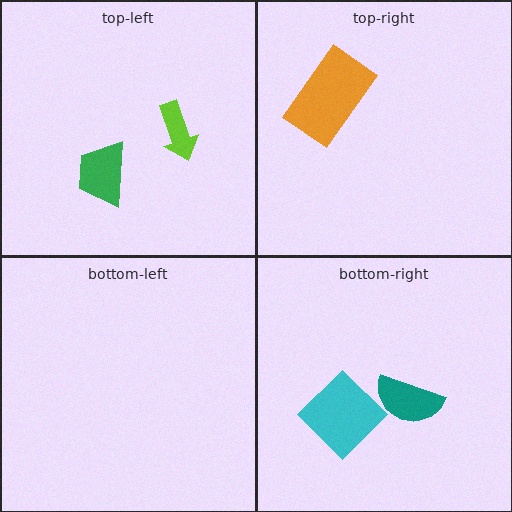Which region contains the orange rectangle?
The top-right region.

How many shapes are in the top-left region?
2.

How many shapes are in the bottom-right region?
2.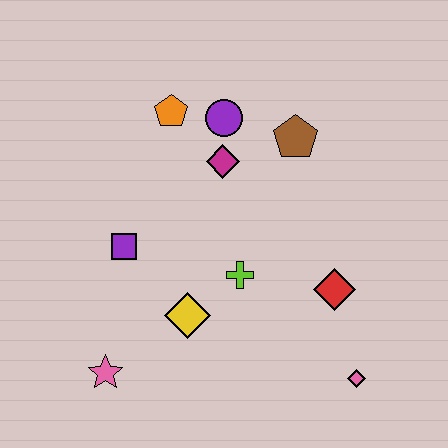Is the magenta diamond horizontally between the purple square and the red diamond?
Yes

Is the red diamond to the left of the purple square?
No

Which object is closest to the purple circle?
The magenta diamond is closest to the purple circle.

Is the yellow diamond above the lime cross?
No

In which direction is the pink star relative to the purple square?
The pink star is below the purple square.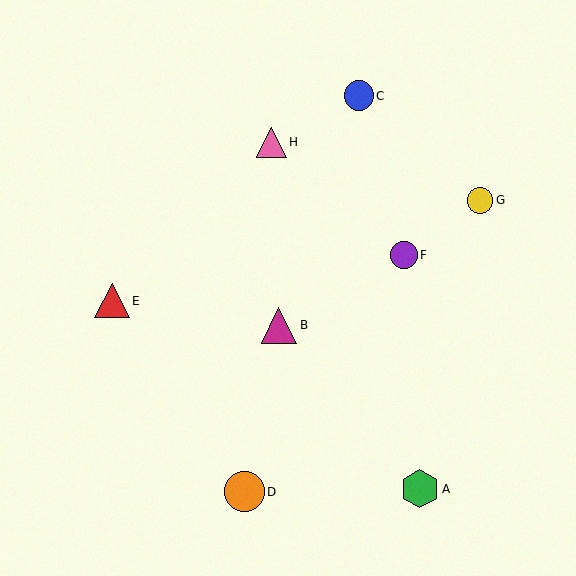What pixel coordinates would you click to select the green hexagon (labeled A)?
Click at (420, 489) to select the green hexagon A.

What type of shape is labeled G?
Shape G is a yellow circle.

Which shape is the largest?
The orange circle (labeled D) is the largest.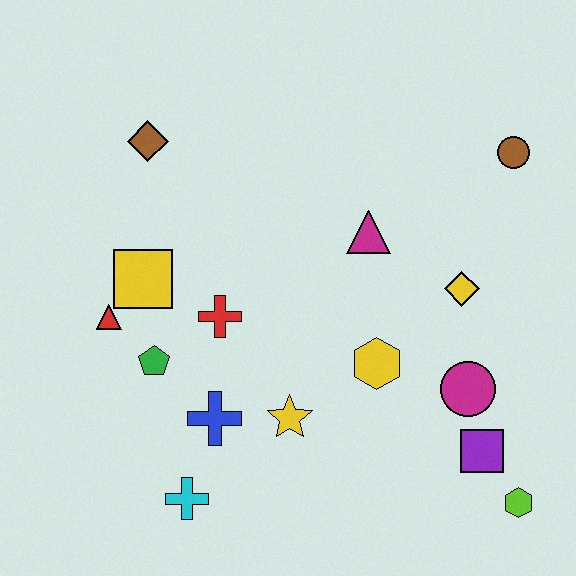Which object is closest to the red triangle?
The yellow square is closest to the red triangle.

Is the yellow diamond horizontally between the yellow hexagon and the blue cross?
No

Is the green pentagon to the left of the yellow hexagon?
Yes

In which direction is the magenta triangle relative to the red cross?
The magenta triangle is to the right of the red cross.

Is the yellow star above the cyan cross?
Yes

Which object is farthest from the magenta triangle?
The cyan cross is farthest from the magenta triangle.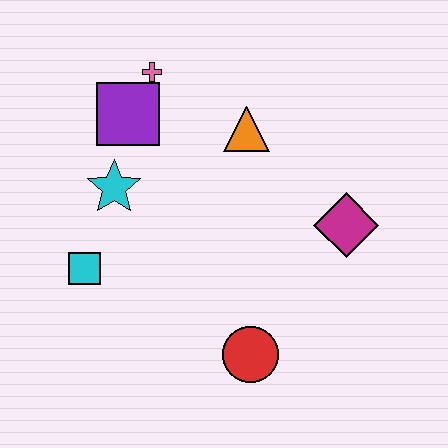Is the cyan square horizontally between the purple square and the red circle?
No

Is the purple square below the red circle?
No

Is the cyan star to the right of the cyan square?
Yes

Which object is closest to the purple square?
The pink cross is closest to the purple square.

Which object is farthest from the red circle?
The pink cross is farthest from the red circle.